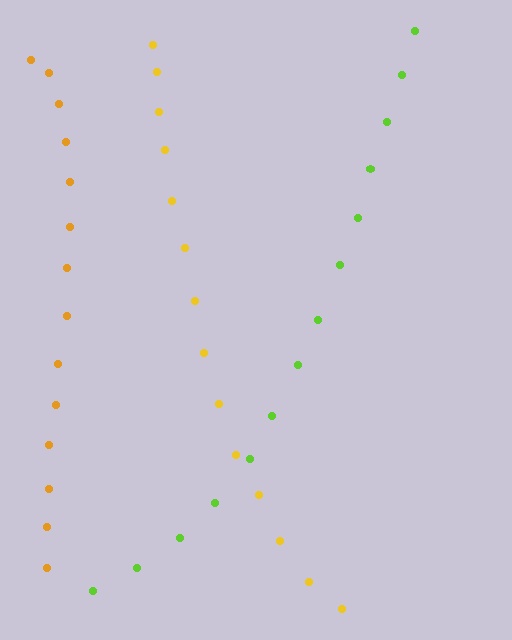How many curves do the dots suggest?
There are 3 distinct paths.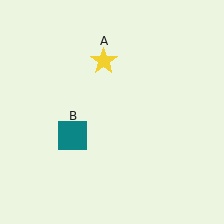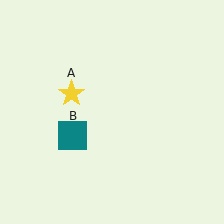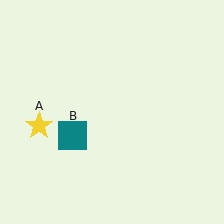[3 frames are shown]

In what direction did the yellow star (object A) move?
The yellow star (object A) moved down and to the left.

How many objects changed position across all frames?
1 object changed position: yellow star (object A).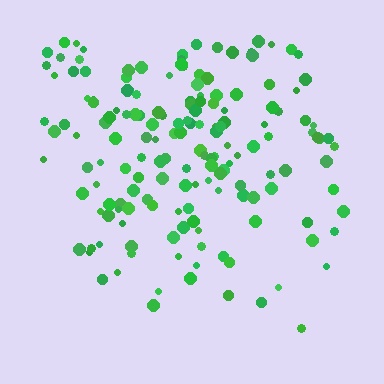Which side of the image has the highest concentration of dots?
The top.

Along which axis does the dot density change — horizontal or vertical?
Vertical.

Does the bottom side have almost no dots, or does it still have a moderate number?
Still a moderate number, just noticeably fewer than the top.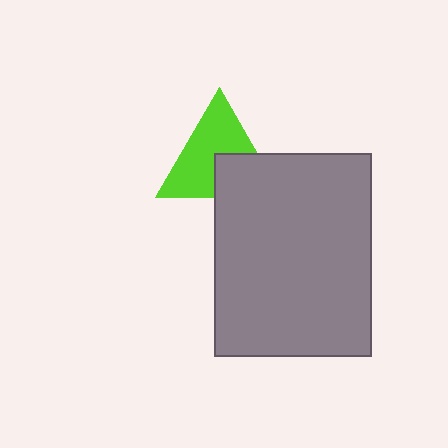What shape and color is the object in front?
The object in front is a gray rectangle.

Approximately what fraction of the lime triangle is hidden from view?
Roughly 35% of the lime triangle is hidden behind the gray rectangle.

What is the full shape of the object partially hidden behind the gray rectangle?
The partially hidden object is a lime triangle.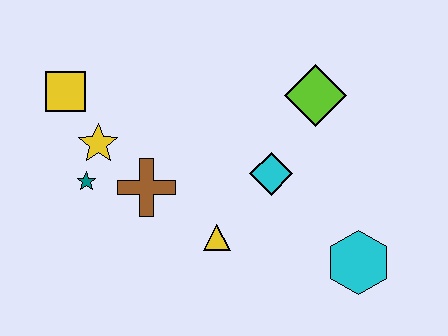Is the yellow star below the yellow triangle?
No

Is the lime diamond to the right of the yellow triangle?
Yes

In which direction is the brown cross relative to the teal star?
The brown cross is to the right of the teal star.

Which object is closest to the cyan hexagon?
The cyan diamond is closest to the cyan hexagon.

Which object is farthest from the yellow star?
The cyan hexagon is farthest from the yellow star.